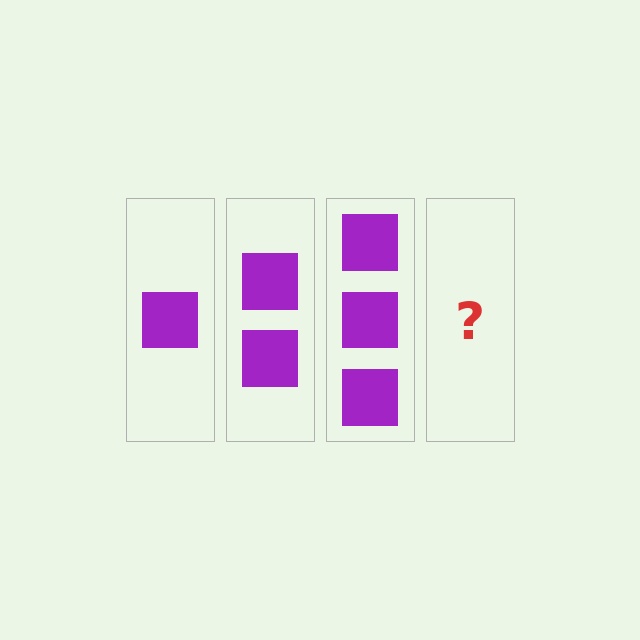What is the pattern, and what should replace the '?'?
The pattern is that each step adds one more square. The '?' should be 4 squares.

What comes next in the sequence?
The next element should be 4 squares.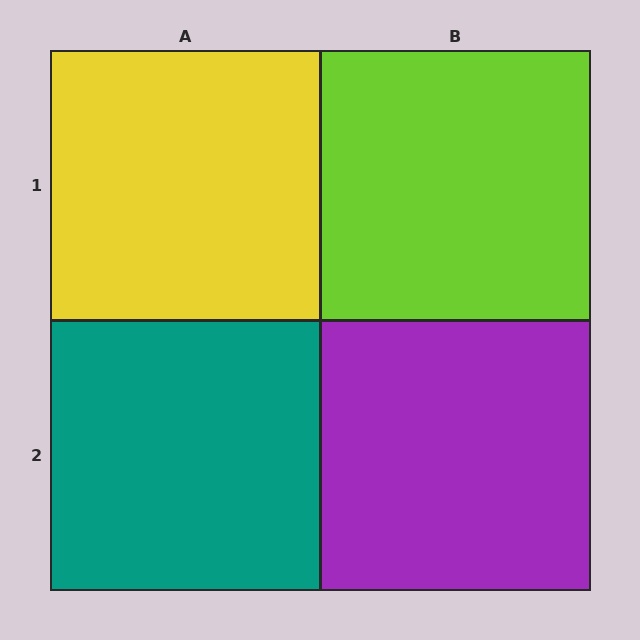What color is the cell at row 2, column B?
Purple.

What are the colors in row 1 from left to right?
Yellow, lime.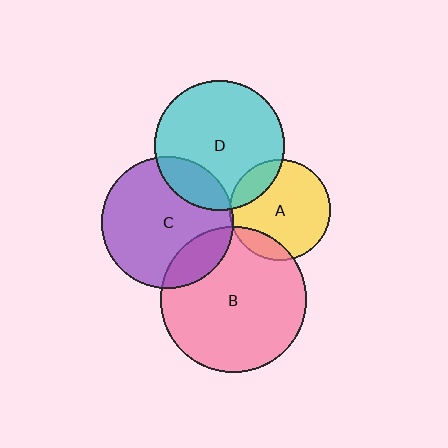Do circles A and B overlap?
Yes.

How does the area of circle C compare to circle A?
Approximately 1.7 times.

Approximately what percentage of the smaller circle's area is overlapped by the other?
Approximately 15%.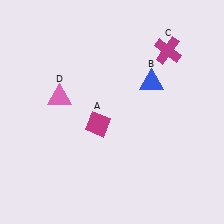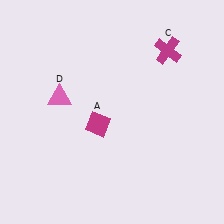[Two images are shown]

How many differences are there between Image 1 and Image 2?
There is 1 difference between the two images.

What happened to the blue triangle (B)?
The blue triangle (B) was removed in Image 2. It was in the top-right area of Image 1.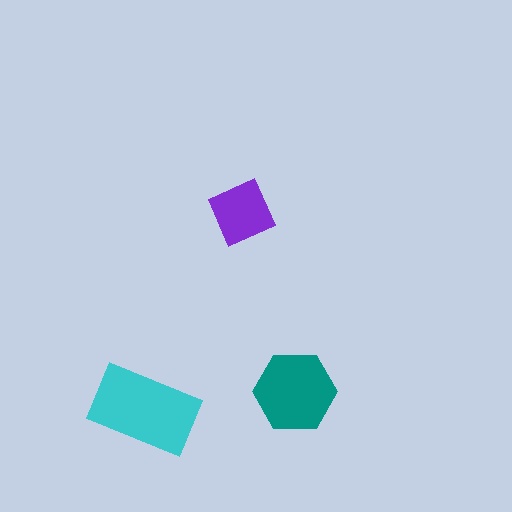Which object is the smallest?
The purple diamond.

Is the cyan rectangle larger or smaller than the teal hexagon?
Larger.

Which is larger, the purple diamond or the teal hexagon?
The teal hexagon.